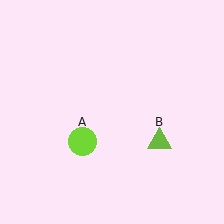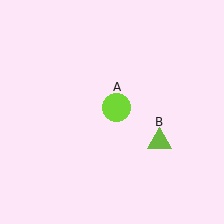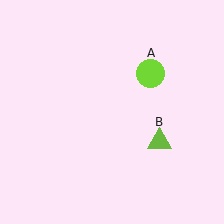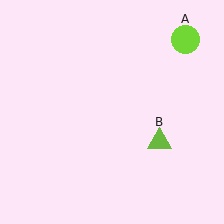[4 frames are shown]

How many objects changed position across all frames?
1 object changed position: lime circle (object A).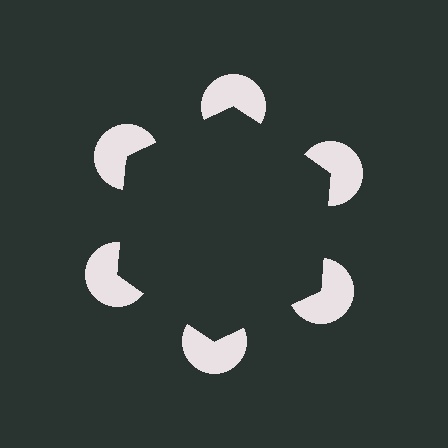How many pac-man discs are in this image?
There are 6 — one at each vertex of the illusory hexagon.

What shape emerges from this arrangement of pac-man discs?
An illusory hexagon — its edges are inferred from the aligned wedge cuts in the pac-man discs, not physically drawn.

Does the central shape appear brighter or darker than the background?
It typically appears slightly darker than the background, even though no actual brightness change is drawn.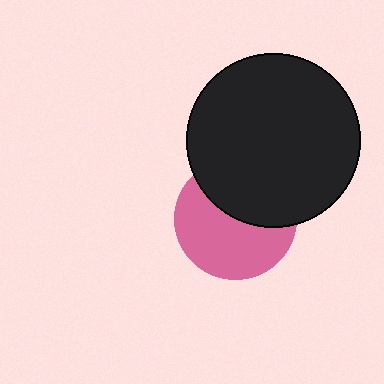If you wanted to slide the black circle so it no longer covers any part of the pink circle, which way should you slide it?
Slide it up — that is the most direct way to separate the two shapes.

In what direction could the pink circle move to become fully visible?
The pink circle could move down. That would shift it out from behind the black circle entirely.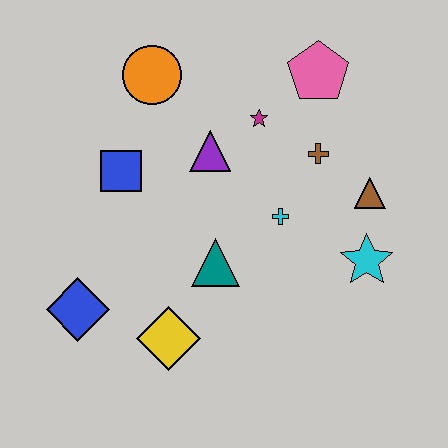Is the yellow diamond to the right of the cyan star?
No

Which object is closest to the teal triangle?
The cyan cross is closest to the teal triangle.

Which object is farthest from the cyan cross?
The blue diamond is farthest from the cyan cross.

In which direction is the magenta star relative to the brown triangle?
The magenta star is to the left of the brown triangle.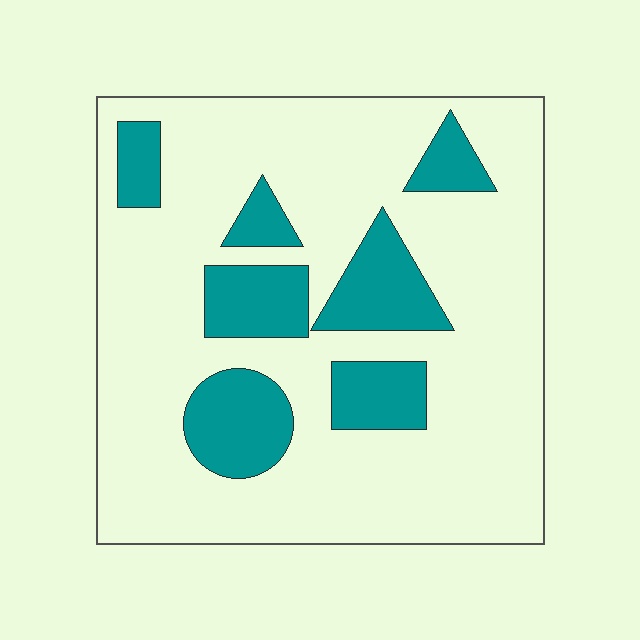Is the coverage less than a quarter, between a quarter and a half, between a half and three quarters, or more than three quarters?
Less than a quarter.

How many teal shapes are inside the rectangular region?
7.